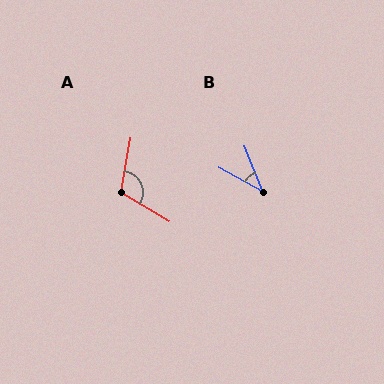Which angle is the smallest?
B, at approximately 40 degrees.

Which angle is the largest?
A, at approximately 111 degrees.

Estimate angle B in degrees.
Approximately 40 degrees.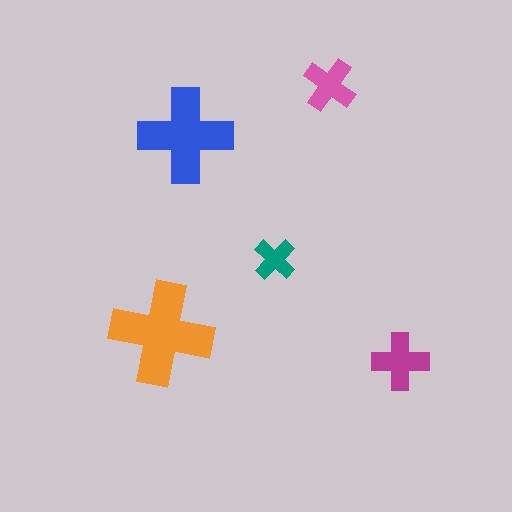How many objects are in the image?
There are 5 objects in the image.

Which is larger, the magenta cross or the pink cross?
The magenta one.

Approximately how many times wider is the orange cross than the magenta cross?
About 2 times wider.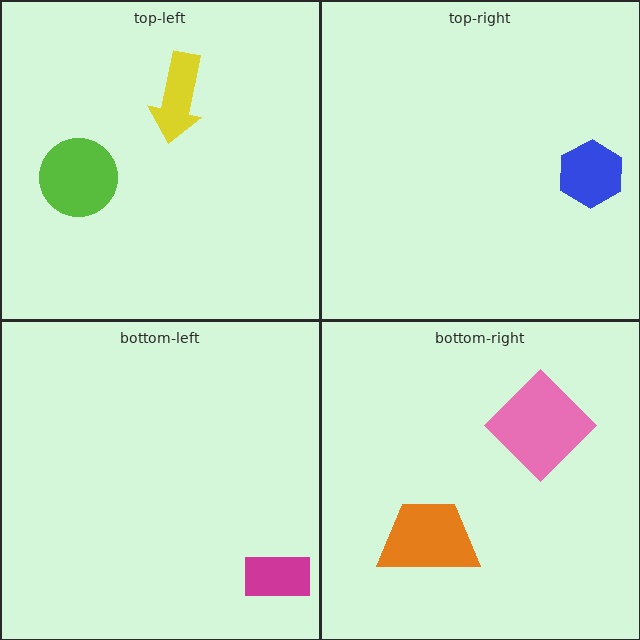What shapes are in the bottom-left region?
The magenta rectangle.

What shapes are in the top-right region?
The blue hexagon.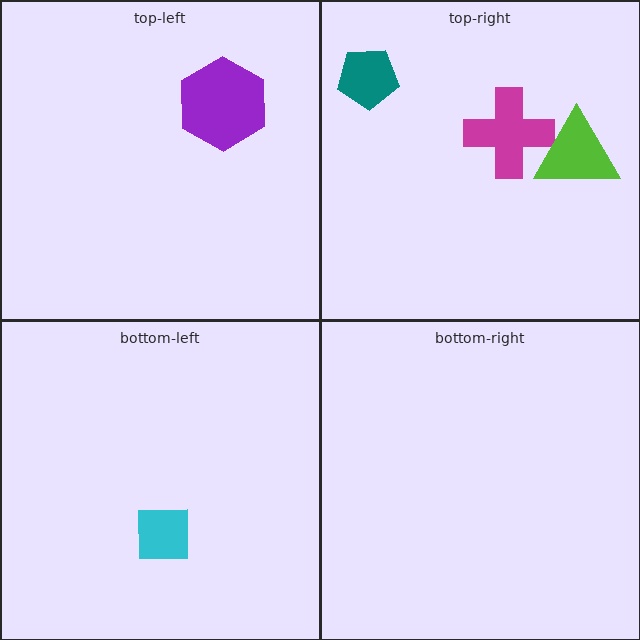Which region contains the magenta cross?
The top-right region.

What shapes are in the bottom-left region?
The cyan square.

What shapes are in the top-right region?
The magenta cross, the lime triangle, the teal pentagon.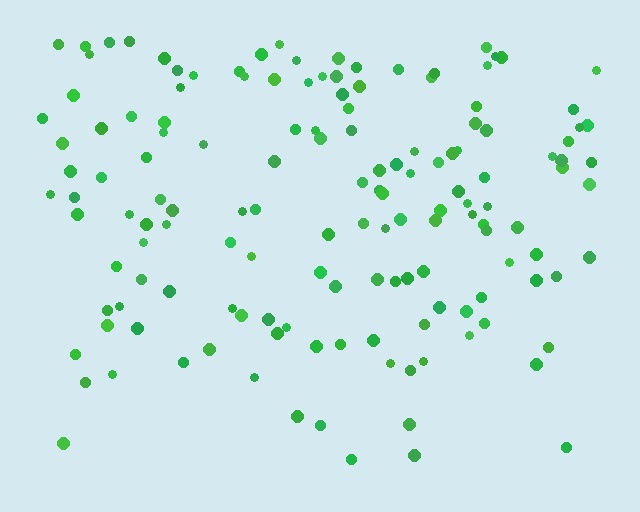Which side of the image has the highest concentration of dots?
The top.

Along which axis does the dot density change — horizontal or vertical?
Vertical.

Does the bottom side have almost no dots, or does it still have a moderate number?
Still a moderate number, just noticeably fewer than the top.